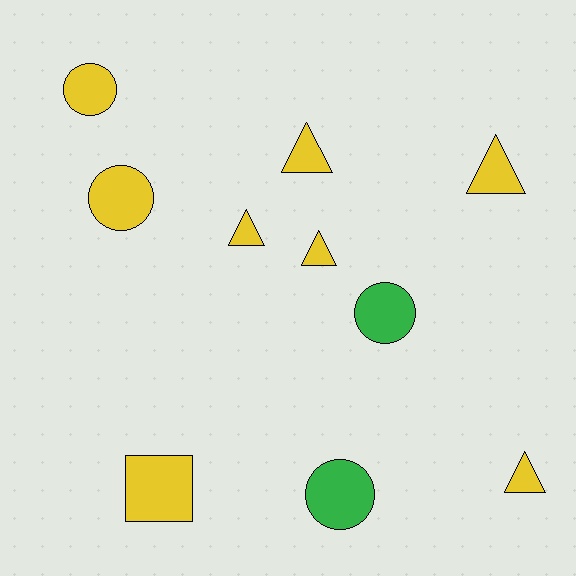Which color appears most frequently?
Yellow, with 8 objects.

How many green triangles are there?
There are no green triangles.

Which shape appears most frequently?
Triangle, with 5 objects.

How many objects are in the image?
There are 10 objects.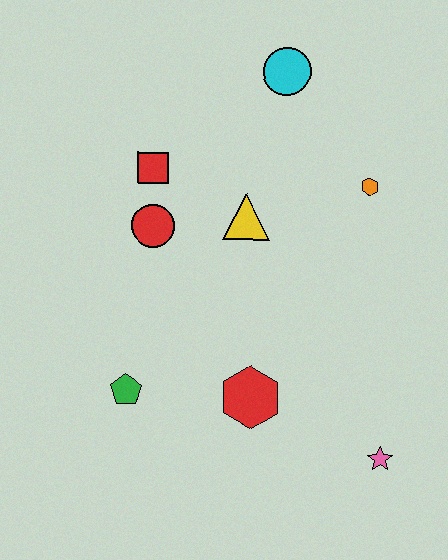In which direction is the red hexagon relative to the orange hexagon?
The red hexagon is below the orange hexagon.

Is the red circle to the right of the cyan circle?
No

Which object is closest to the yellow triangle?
The red circle is closest to the yellow triangle.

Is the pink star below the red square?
Yes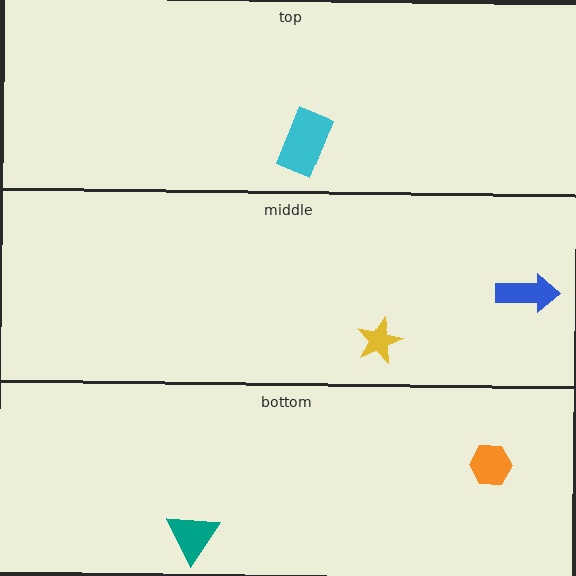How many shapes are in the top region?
1.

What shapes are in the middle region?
The blue arrow, the yellow star.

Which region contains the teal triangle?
The bottom region.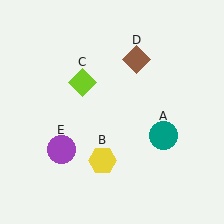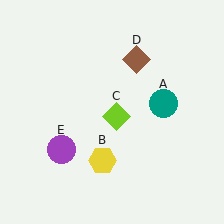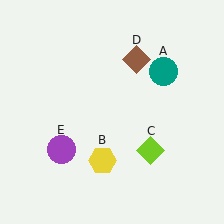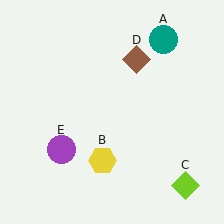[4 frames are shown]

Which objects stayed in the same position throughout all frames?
Yellow hexagon (object B) and brown diamond (object D) and purple circle (object E) remained stationary.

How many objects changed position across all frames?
2 objects changed position: teal circle (object A), lime diamond (object C).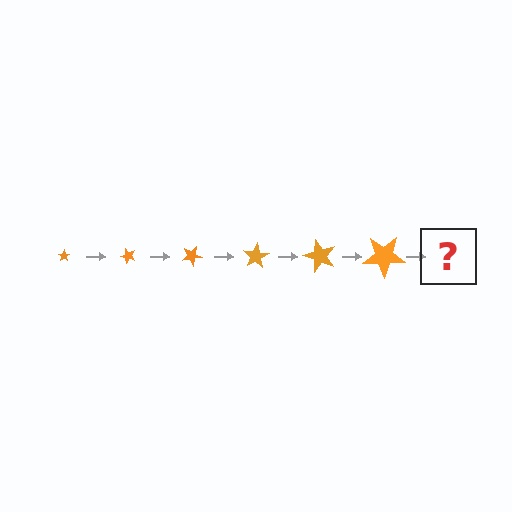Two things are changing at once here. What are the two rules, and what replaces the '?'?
The two rules are that the star grows larger each step and it rotates 50 degrees each step. The '?' should be a star, larger than the previous one and rotated 300 degrees from the start.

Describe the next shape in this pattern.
It should be a star, larger than the previous one and rotated 300 degrees from the start.